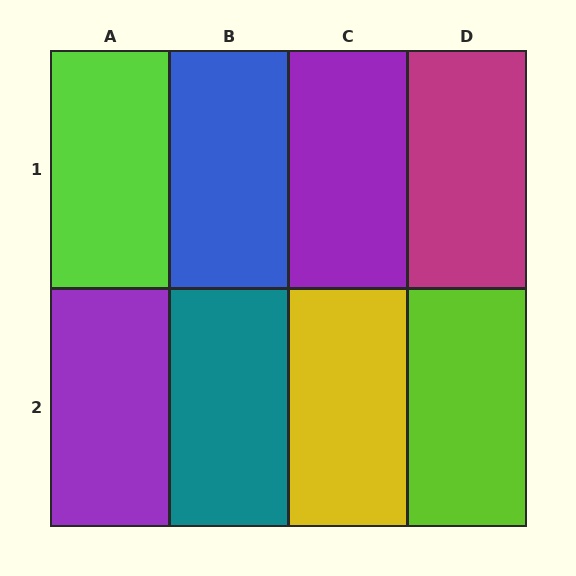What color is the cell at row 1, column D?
Magenta.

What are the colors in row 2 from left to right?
Purple, teal, yellow, lime.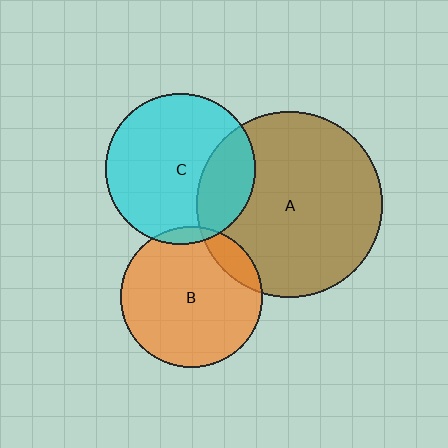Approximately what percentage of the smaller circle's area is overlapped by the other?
Approximately 25%.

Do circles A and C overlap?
Yes.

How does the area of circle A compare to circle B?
Approximately 1.7 times.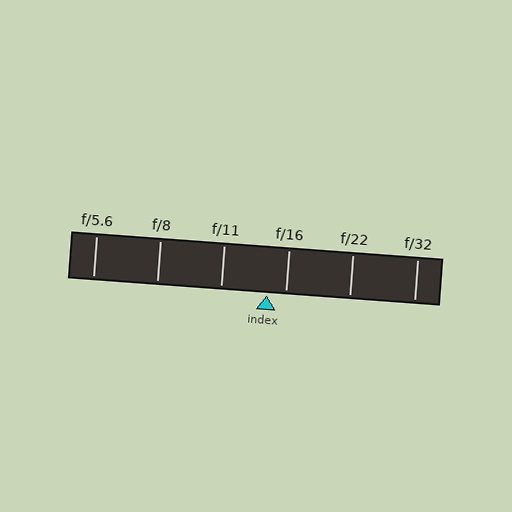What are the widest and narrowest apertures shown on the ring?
The widest aperture shown is f/5.6 and the narrowest is f/32.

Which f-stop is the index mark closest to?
The index mark is closest to f/16.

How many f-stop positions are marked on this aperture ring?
There are 6 f-stop positions marked.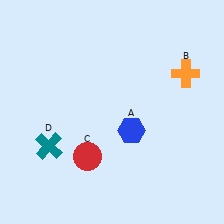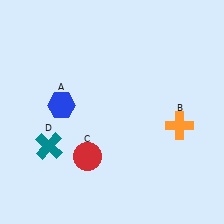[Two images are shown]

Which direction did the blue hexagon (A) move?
The blue hexagon (A) moved left.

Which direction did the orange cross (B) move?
The orange cross (B) moved down.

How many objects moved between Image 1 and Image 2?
2 objects moved between the two images.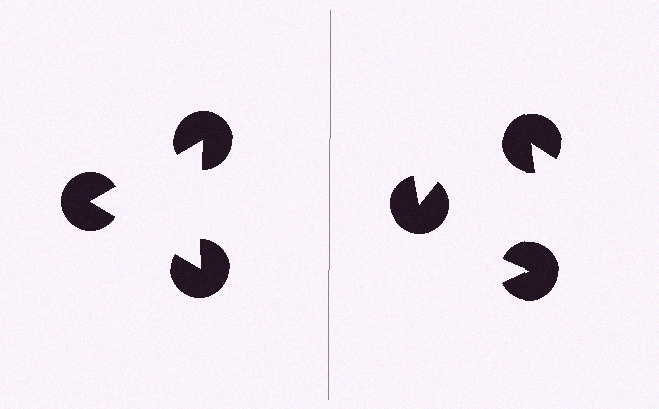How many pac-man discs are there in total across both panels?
6 — 3 on each side.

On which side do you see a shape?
An illusory triangle appears on the left side. On the right side the wedge cuts are rotated, so no coherent shape forms.